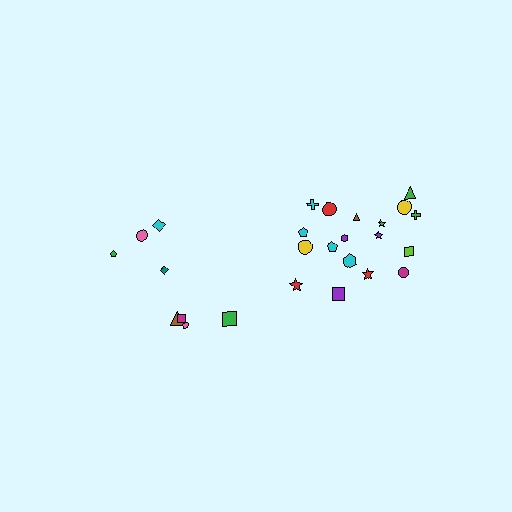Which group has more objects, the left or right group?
The right group.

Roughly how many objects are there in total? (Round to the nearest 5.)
Roughly 25 objects in total.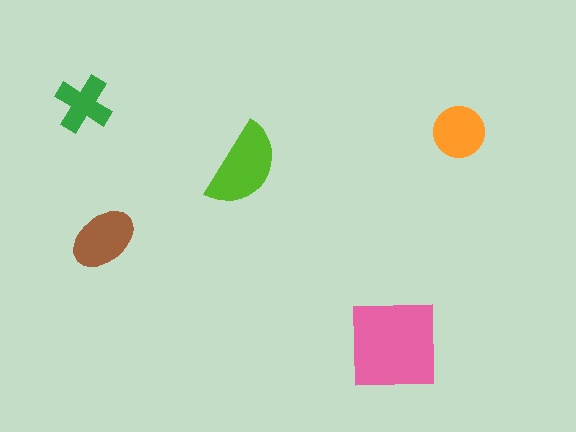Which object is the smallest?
The green cross.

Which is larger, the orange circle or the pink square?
The pink square.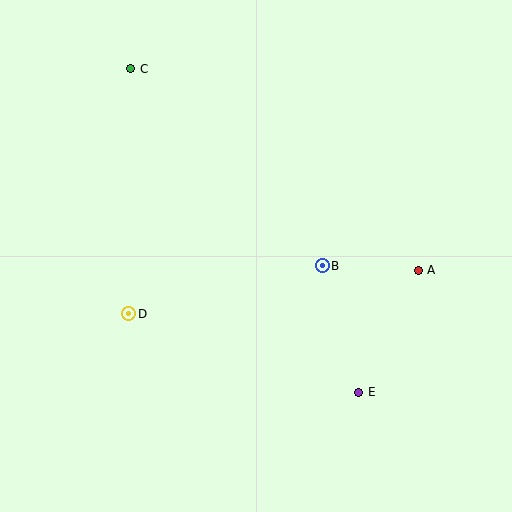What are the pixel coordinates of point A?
Point A is at (418, 270).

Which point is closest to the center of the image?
Point B at (322, 266) is closest to the center.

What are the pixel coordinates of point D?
Point D is at (129, 314).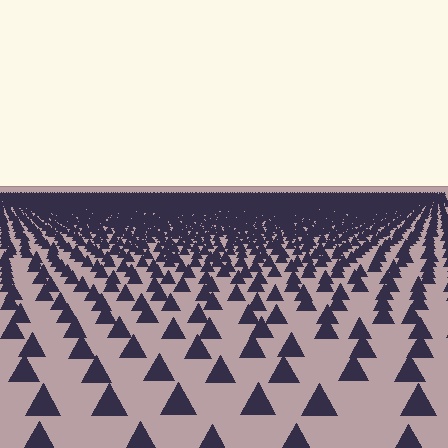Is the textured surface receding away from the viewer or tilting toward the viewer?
The surface is receding away from the viewer. Texture elements get smaller and denser toward the top.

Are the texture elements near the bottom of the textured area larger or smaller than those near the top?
Larger. Near the bottom, elements are closer to the viewer and appear at a bigger on-screen size.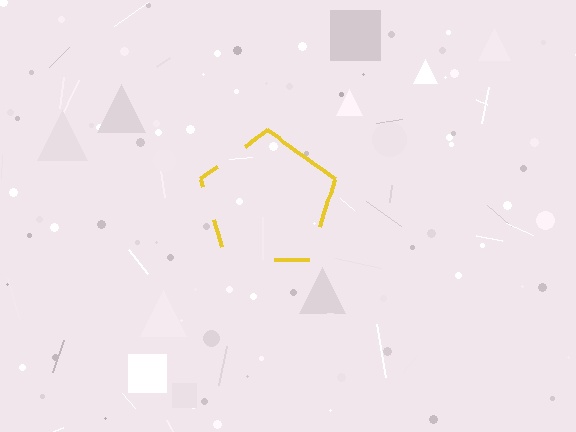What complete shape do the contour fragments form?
The contour fragments form a pentagon.